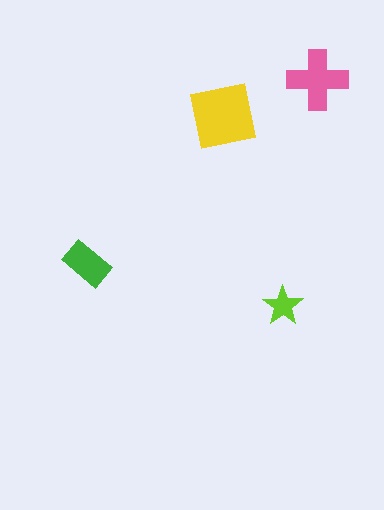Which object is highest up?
The pink cross is topmost.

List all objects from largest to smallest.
The yellow square, the pink cross, the green rectangle, the lime star.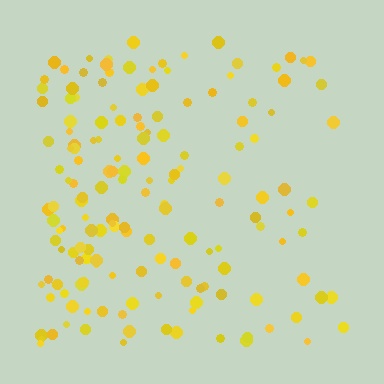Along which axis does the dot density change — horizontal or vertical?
Horizontal.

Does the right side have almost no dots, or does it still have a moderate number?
Still a moderate number, just noticeably fewer than the left.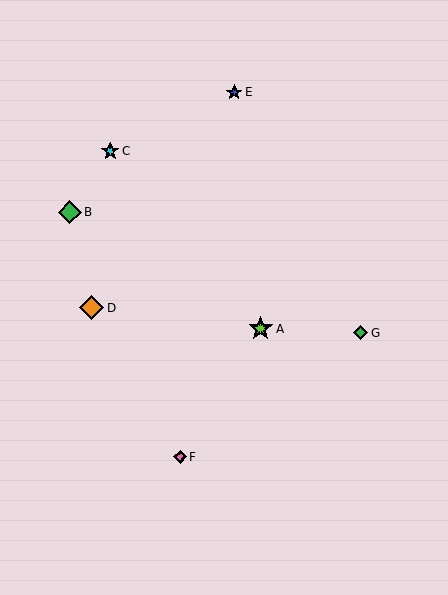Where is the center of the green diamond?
The center of the green diamond is at (70, 212).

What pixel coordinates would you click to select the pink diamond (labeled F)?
Click at (180, 457) to select the pink diamond F.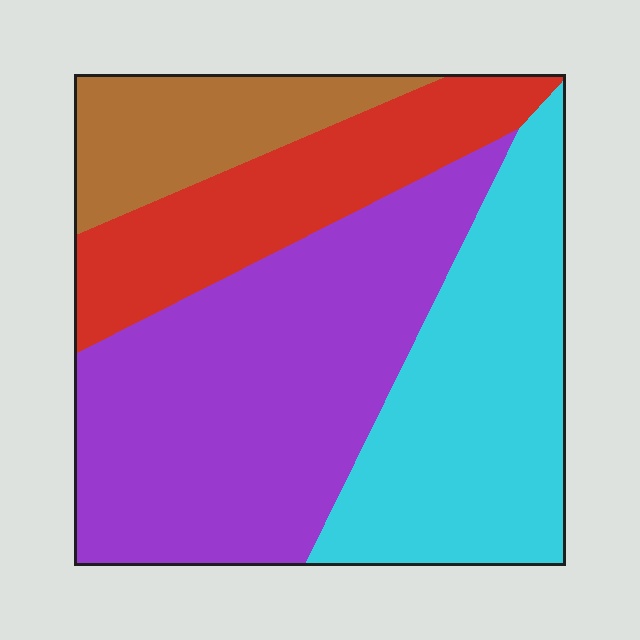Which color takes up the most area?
Purple, at roughly 40%.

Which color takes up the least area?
Brown, at roughly 15%.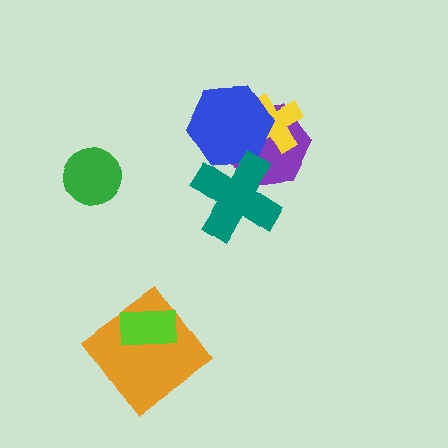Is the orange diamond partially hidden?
Yes, it is partially covered by another shape.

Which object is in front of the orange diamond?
The lime rectangle is in front of the orange diamond.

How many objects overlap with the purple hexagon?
3 objects overlap with the purple hexagon.